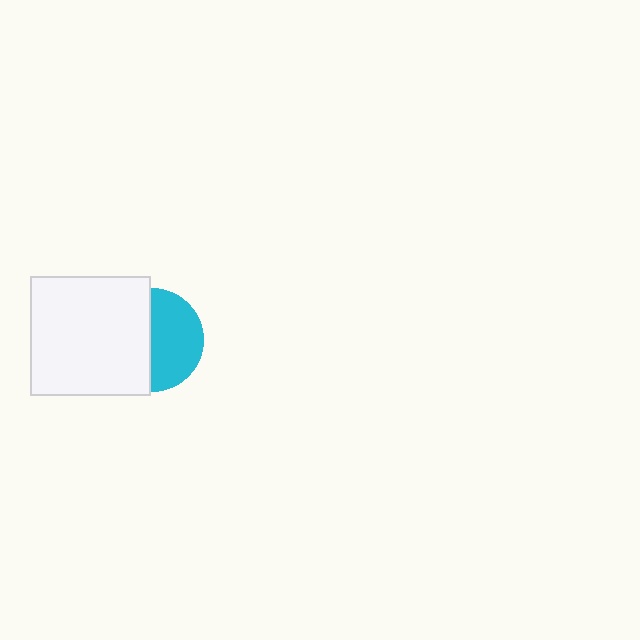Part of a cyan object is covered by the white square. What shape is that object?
It is a circle.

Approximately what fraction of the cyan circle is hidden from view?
Roughly 50% of the cyan circle is hidden behind the white square.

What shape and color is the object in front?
The object in front is a white square.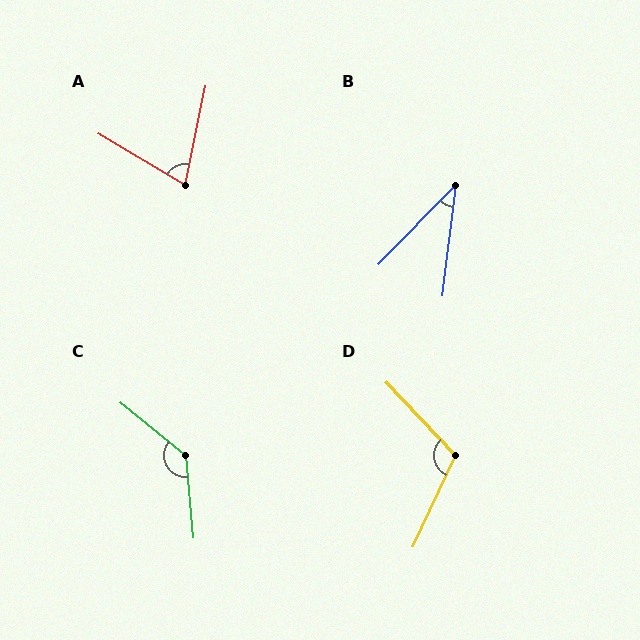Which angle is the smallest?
B, at approximately 37 degrees.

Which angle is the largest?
C, at approximately 135 degrees.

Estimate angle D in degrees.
Approximately 112 degrees.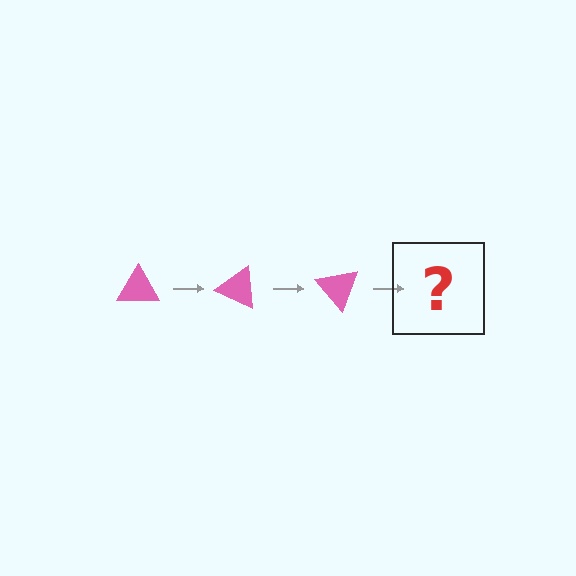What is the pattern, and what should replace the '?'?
The pattern is that the triangle rotates 25 degrees each step. The '?' should be a pink triangle rotated 75 degrees.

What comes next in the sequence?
The next element should be a pink triangle rotated 75 degrees.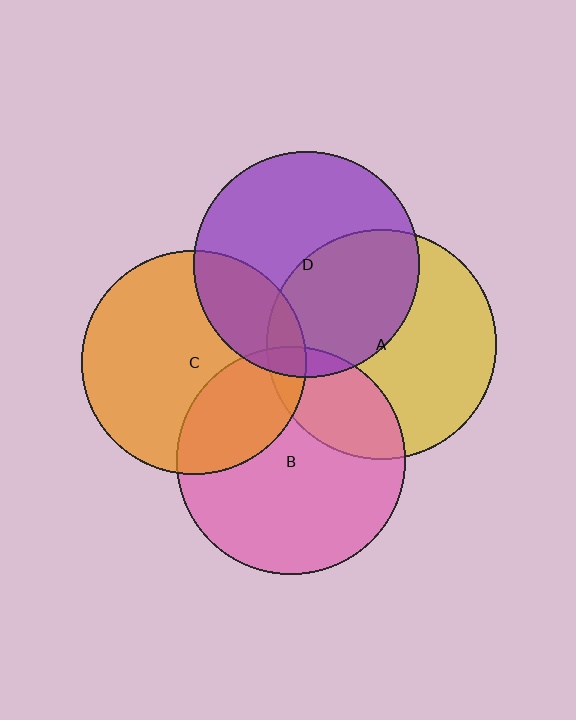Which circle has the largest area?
Circle A (yellow).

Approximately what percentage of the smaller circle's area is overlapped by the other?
Approximately 30%.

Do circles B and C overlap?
Yes.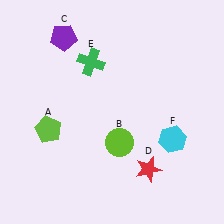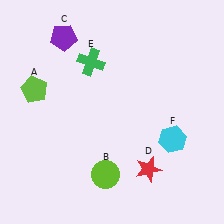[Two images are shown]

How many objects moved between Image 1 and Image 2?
2 objects moved between the two images.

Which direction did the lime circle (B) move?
The lime circle (B) moved down.